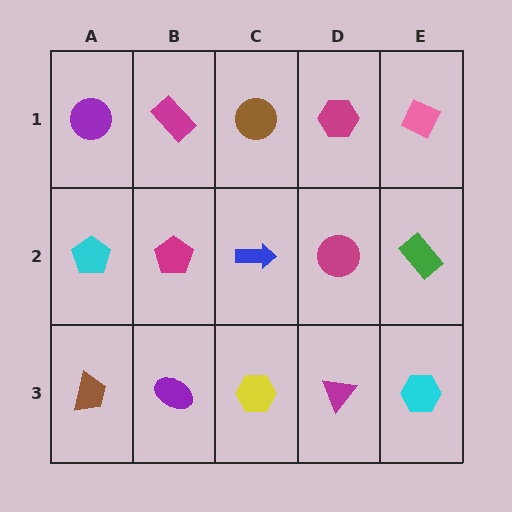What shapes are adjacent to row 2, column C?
A brown circle (row 1, column C), a yellow hexagon (row 3, column C), a magenta pentagon (row 2, column B), a magenta circle (row 2, column D).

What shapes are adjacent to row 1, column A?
A cyan pentagon (row 2, column A), a magenta rectangle (row 1, column B).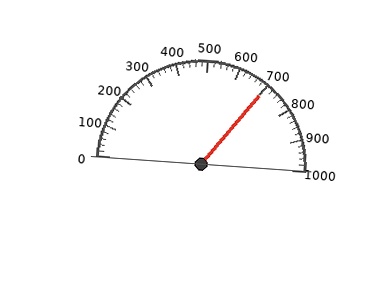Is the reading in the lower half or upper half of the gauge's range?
The reading is in the upper half of the range (0 to 1000).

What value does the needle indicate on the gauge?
The needle indicates approximately 700.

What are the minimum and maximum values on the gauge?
The gauge ranges from 0 to 1000.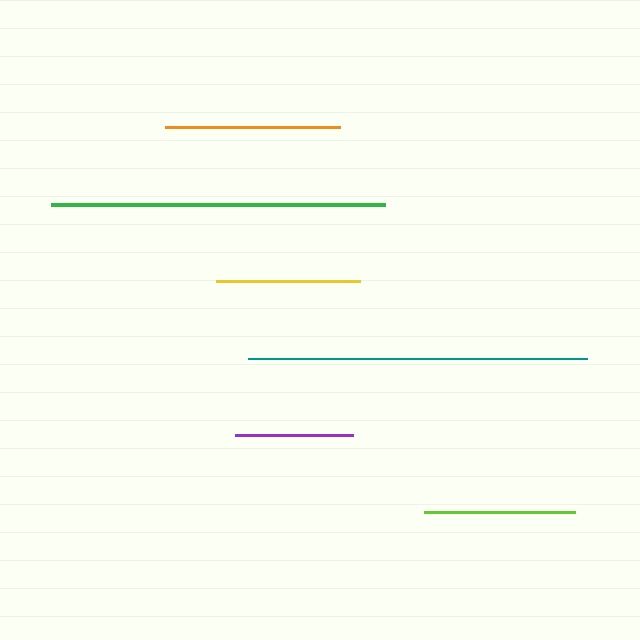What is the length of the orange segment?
The orange segment is approximately 175 pixels long.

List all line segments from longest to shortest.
From longest to shortest: teal, green, orange, lime, yellow, purple.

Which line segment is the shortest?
The purple line is the shortest at approximately 118 pixels.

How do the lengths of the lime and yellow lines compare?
The lime and yellow lines are approximately the same length.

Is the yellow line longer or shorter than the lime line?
The lime line is longer than the yellow line.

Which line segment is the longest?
The teal line is the longest at approximately 340 pixels.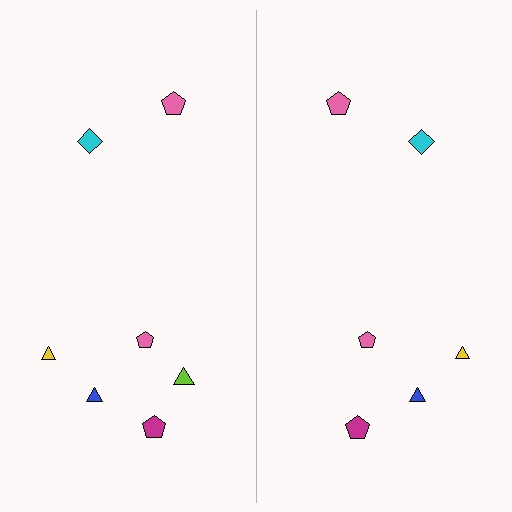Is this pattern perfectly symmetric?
No, the pattern is not perfectly symmetric. A lime triangle is missing from the right side.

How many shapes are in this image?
There are 13 shapes in this image.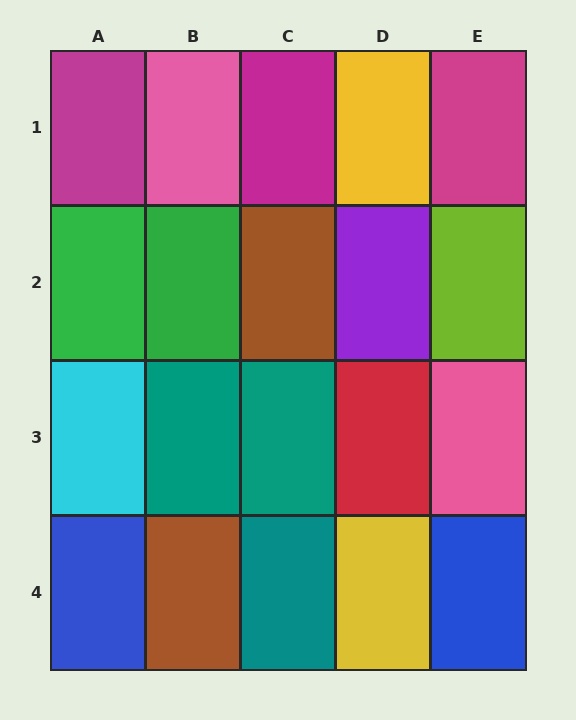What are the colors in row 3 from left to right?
Cyan, teal, teal, red, pink.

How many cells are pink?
2 cells are pink.